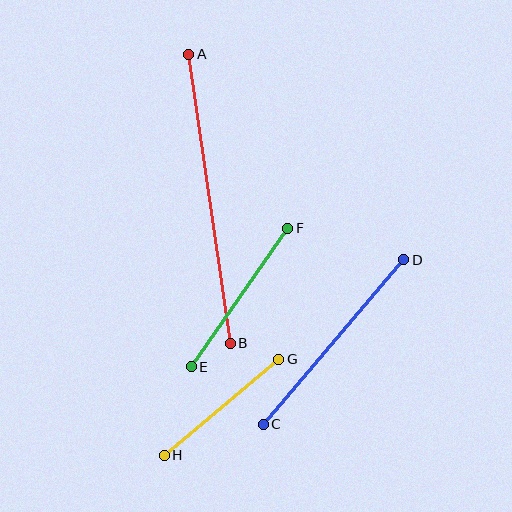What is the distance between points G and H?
The distance is approximately 149 pixels.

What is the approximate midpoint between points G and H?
The midpoint is at approximately (221, 407) pixels.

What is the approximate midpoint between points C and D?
The midpoint is at approximately (333, 342) pixels.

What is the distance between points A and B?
The distance is approximately 292 pixels.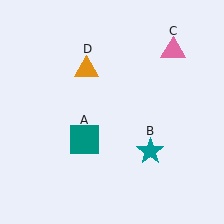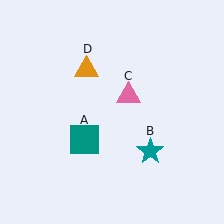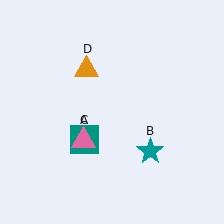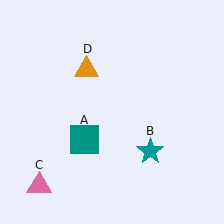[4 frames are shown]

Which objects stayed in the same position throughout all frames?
Teal square (object A) and teal star (object B) and orange triangle (object D) remained stationary.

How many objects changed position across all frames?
1 object changed position: pink triangle (object C).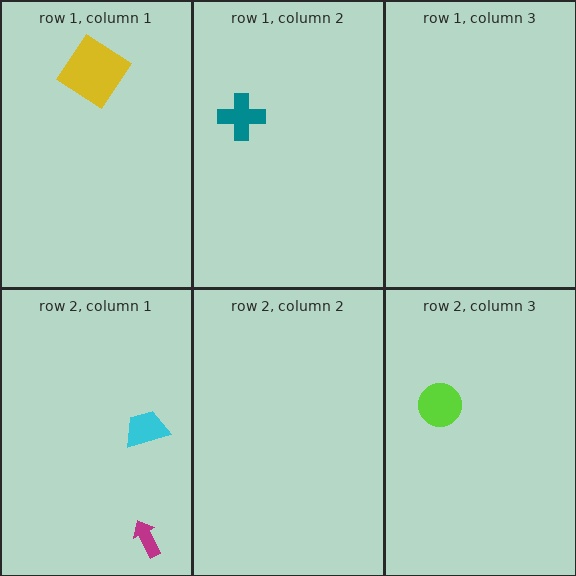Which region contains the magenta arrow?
The row 2, column 1 region.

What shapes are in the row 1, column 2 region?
The teal cross.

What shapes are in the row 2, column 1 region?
The cyan trapezoid, the magenta arrow.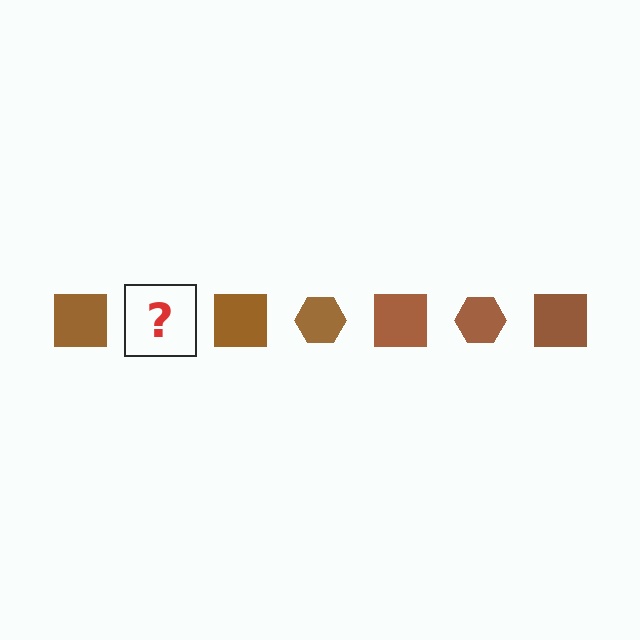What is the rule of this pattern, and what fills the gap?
The rule is that the pattern cycles through square, hexagon shapes in brown. The gap should be filled with a brown hexagon.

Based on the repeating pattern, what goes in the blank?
The blank should be a brown hexagon.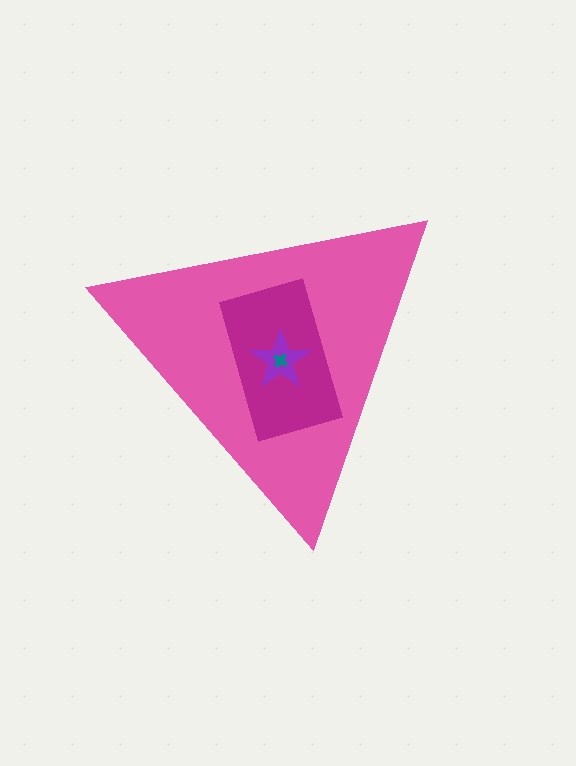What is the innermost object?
The teal cross.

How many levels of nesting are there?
4.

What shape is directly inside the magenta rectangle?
The purple star.